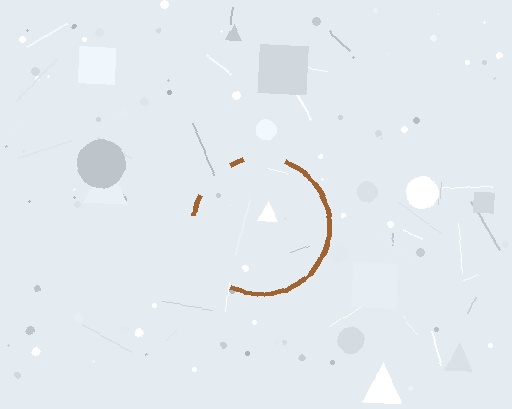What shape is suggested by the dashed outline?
The dashed outline suggests a circle.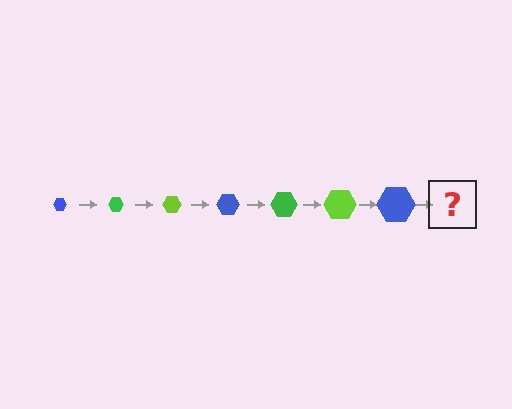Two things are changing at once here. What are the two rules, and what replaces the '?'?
The two rules are that the hexagon grows larger each step and the color cycles through blue, green, and lime. The '?' should be a green hexagon, larger than the previous one.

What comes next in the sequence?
The next element should be a green hexagon, larger than the previous one.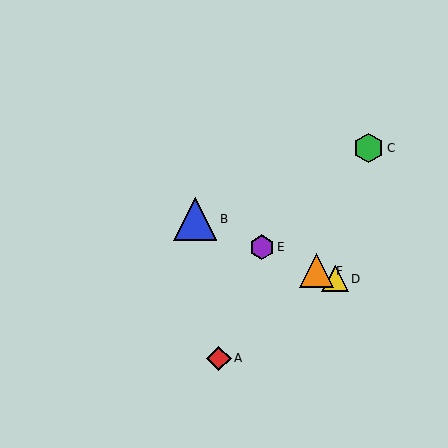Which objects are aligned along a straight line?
Objects B, D, E, F are aligned along a straight line.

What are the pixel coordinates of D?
Object D is at (335, 279).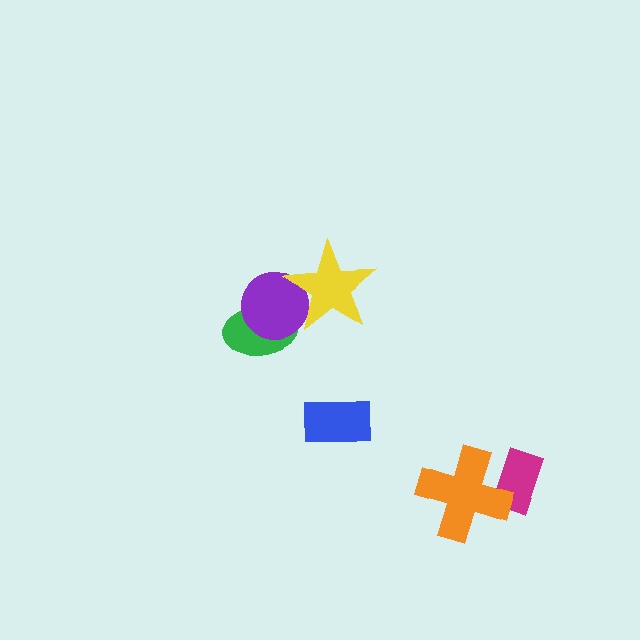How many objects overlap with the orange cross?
1 object overlaps with the orange cross.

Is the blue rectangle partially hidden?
No, no other shape covers it.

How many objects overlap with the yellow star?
1 object overlaps with the yellow star.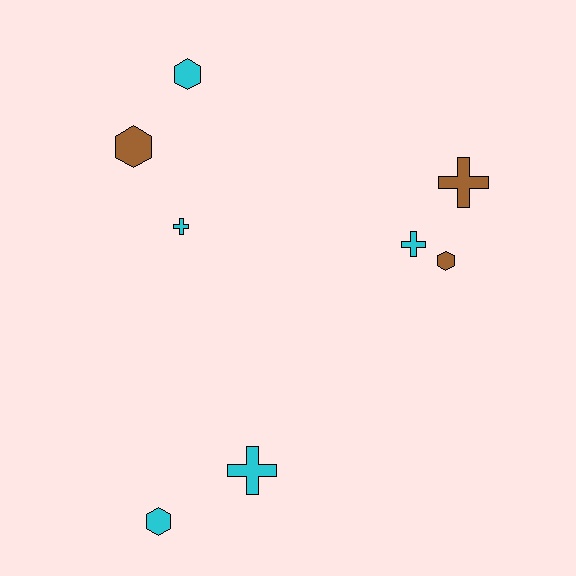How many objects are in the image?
There are 8 objects.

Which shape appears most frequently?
Cross, with 4 objects.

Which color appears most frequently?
Cyan, with 5 objects.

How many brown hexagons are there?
There are 2 brown hexagons.